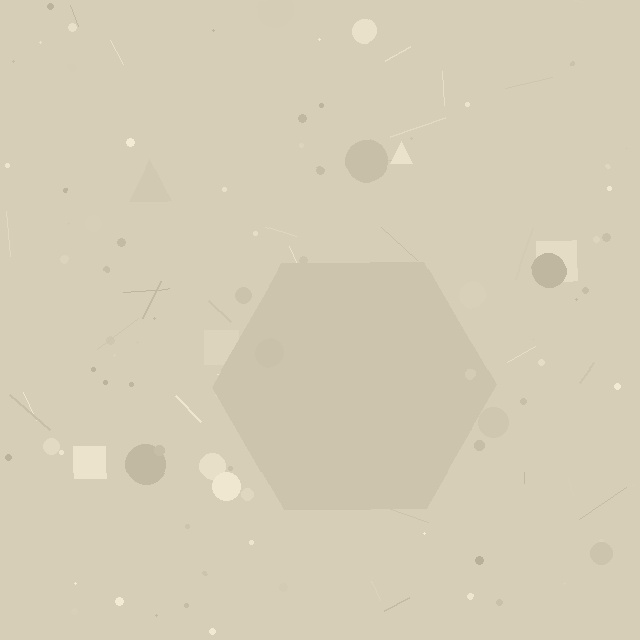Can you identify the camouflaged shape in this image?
The camouflaged shape is a hexagon.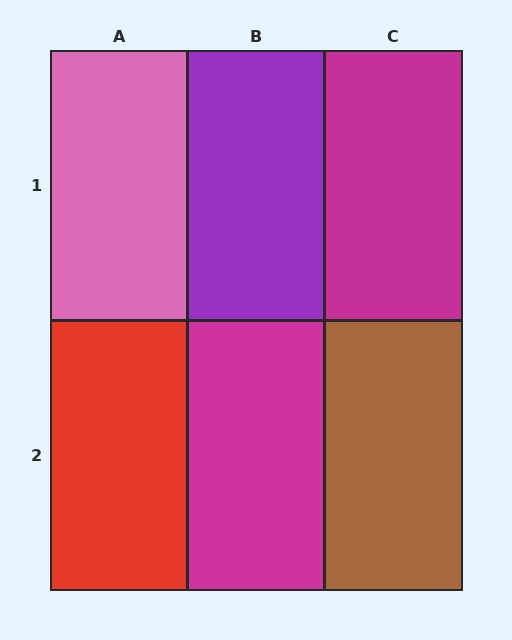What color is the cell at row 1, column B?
Purple.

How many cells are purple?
1 cell is purple.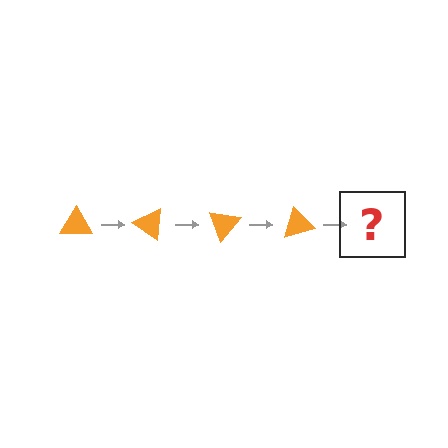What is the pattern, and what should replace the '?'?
The pattern is that the triangle rotates 35 degrees each step. The '?' should be an orange triangle rotated 140 degrees.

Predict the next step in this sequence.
The next step is an orange triangle rotated 140 degrees.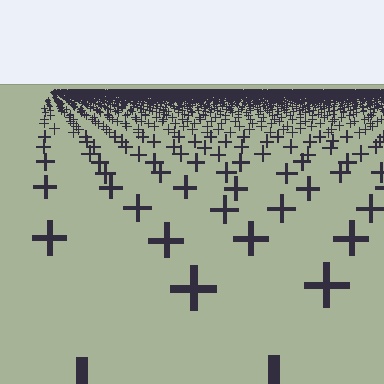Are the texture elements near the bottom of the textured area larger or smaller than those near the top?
Larger. Near the bottom, elements are closer to the viewer and appear at a bigger on-screen size.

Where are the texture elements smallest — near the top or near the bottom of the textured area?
Near the top.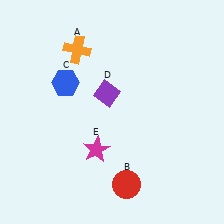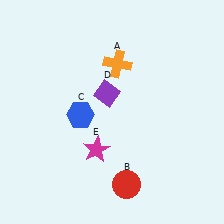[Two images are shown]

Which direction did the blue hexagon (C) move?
The blue hexagon (C) moved down.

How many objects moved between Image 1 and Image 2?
2 objects moved between the two images.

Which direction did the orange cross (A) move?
The orange cross (A) moved right.